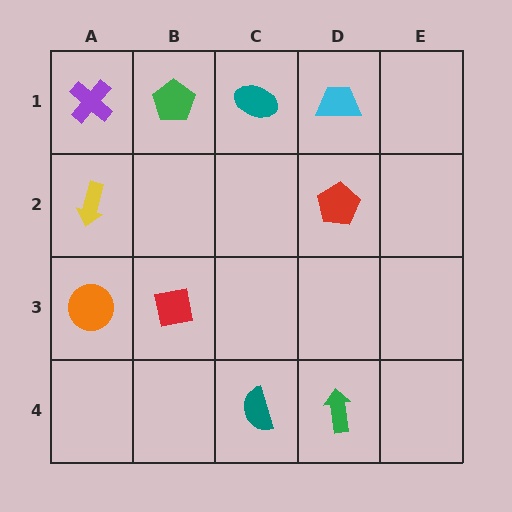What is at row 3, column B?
A red square.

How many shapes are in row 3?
2 shapes.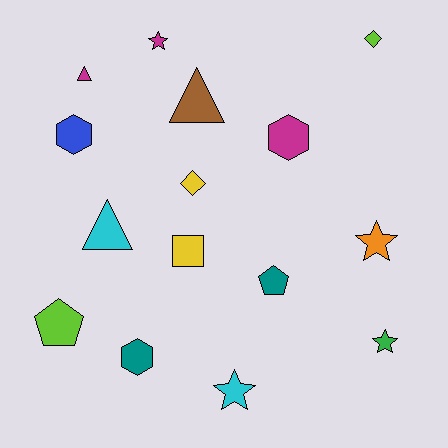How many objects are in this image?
There are 15 objects.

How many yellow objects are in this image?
There are 2 yellow objects.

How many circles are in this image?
There are no circles.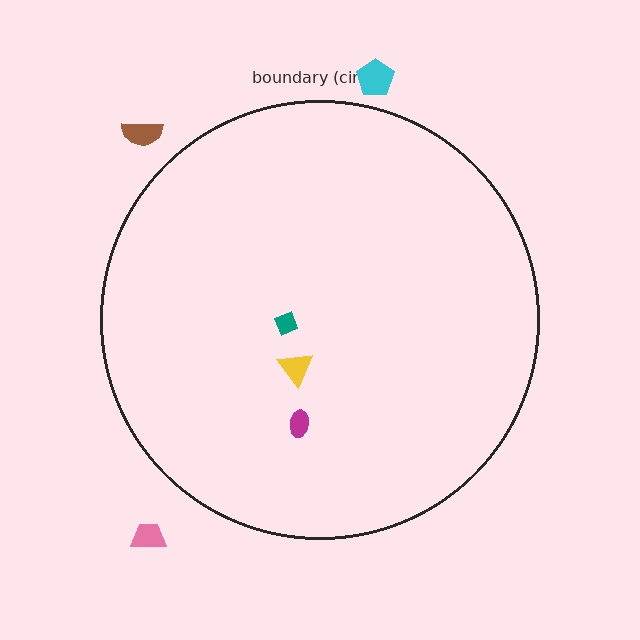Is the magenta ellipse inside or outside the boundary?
Inside.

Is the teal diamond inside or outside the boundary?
Inside.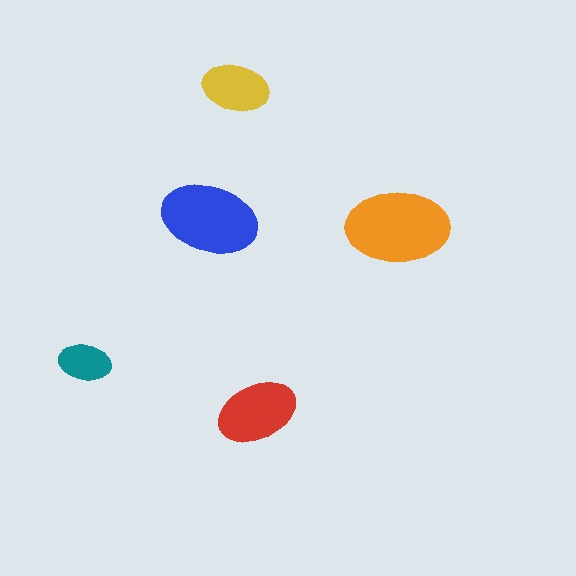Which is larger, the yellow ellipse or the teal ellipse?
The yellow one.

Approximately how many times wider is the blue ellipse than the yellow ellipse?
About 1.5 times wider.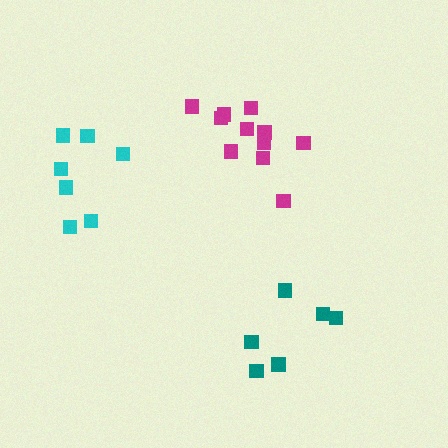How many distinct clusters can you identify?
There are 3 distinct clusters.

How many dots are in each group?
Group 1: 11 dots, Group 2: 6 dots, Group 3: 7 dots (24 total).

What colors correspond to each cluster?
The clusters are colored: magenta, teal, cyan.